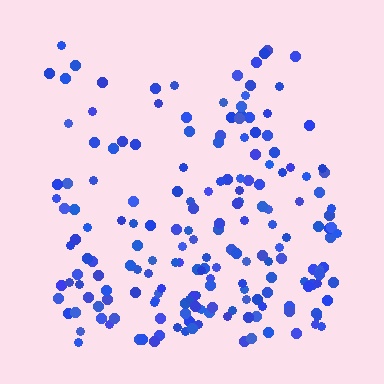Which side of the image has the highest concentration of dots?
The bottom.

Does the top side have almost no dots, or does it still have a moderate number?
Still a moderate number, just noticeably fewer than the bottom.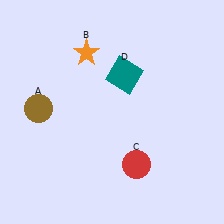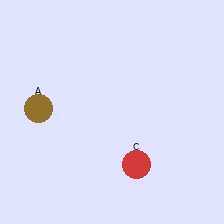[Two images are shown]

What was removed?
The orange star (B), the teal square (D) were removed in Image 2.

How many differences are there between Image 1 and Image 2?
There are 2 differences between the two images.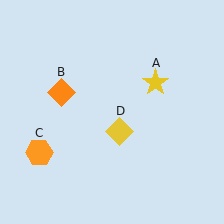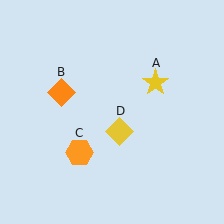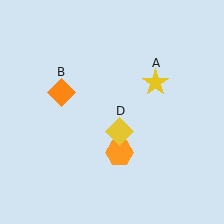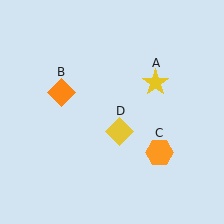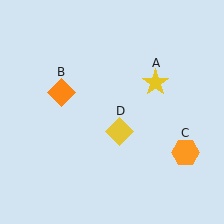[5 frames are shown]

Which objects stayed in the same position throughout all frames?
Yellow star (object A) and orange diamond (object B) and yellow diamond (object D) remained stationary.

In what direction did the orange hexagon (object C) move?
The orange hexagon (object C) moved right.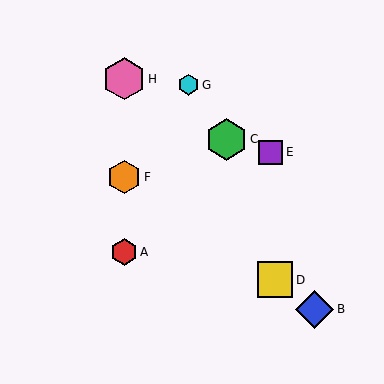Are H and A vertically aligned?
Yes, both are at x≈124.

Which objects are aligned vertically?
Objects A, F, H are aligned vertically.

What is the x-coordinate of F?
Object F is at x≈124.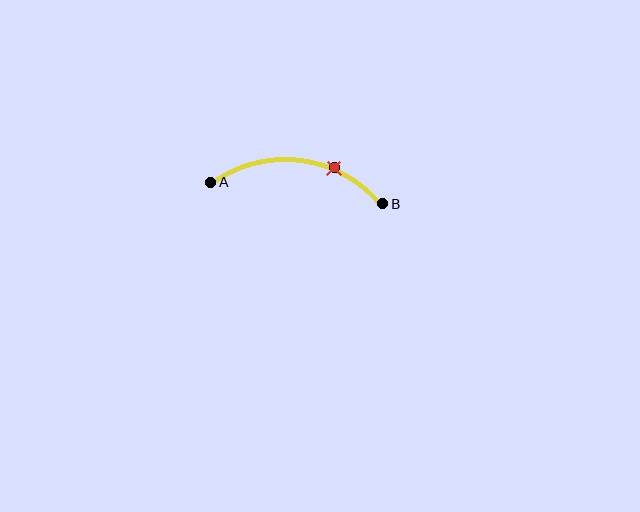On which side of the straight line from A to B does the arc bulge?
The arc bulges above the straight line connecting A and B.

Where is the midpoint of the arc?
The arc midpoint is the point on the curve farthest from the straight line joining A and B. It sits above that line.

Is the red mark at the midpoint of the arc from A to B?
No. The red mark lies on the arc but is closer to endpoint B. The arc midpoint would be at the point on the curve equidistant along the arc from both A and B.